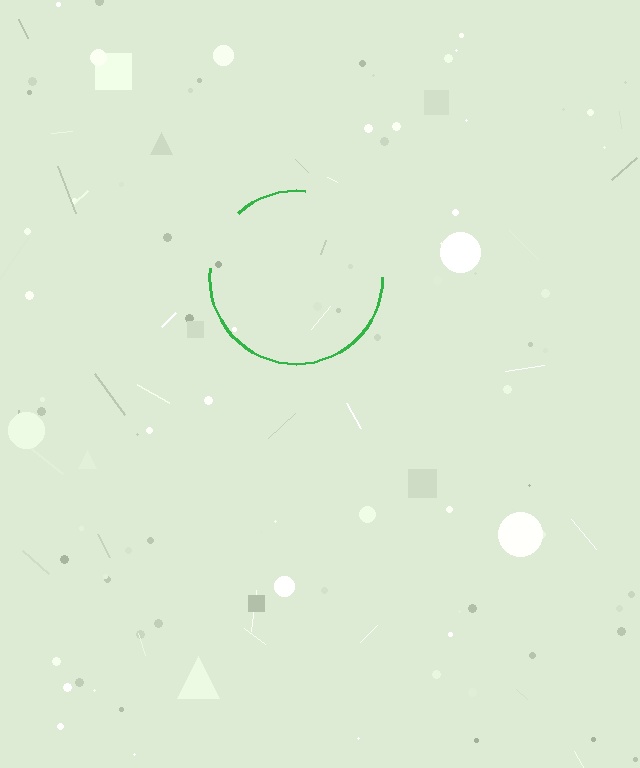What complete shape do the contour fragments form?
The contour fragments form a circle.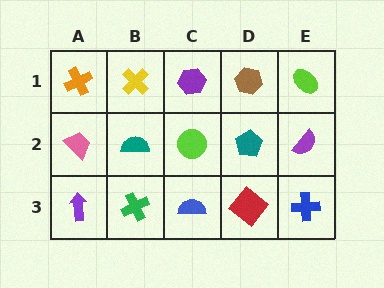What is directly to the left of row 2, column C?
A teal semicircle.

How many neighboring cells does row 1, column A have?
2.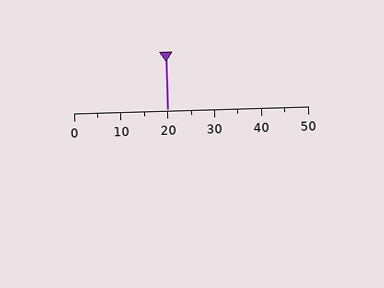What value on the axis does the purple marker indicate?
The marker indicates approximately 20.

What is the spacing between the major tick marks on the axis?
The major ticks are spaced 10 apart.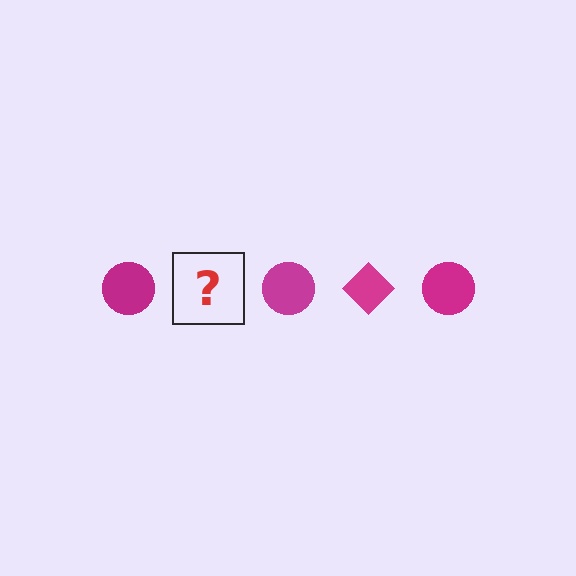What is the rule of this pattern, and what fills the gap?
The rule is that the pattern cycles through circle, diamond shapes in magenta. The gap should be filled with a magenta diamond.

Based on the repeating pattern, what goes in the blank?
The blank should be a magenta diamond.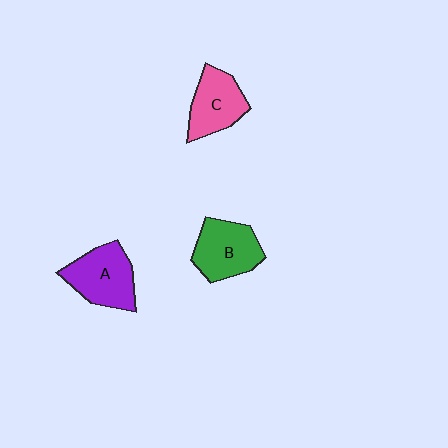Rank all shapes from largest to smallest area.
From largest to smallest: A (purple), B (green), C (pink).